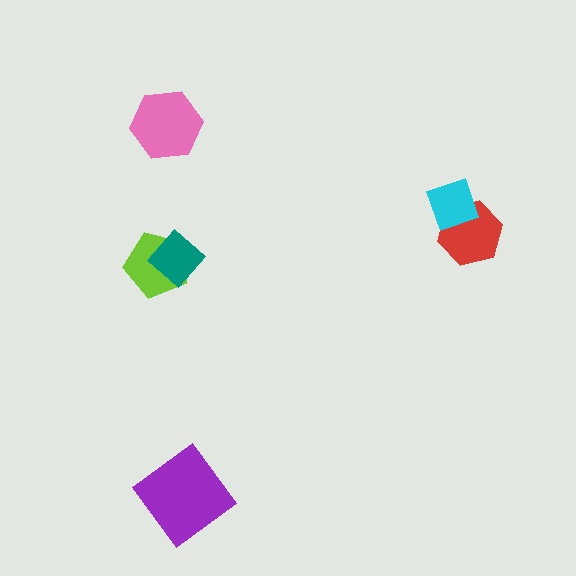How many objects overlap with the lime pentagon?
1 object overlaps with the lime pentagon.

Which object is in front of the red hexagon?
The cyan diamond is in front of the red hexagon.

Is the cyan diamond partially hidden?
No, no other shape covers it.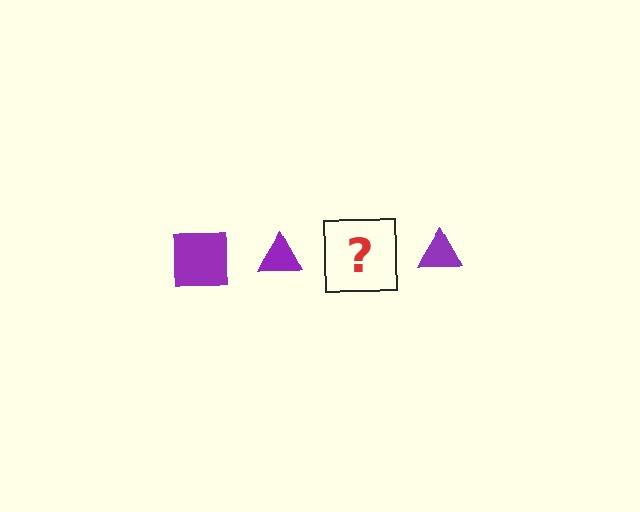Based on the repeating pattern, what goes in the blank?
The blank should be a purple square.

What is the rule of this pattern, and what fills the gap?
The rule is that the pattern cycles through square, triangle shapes in purple. The gap should be filled with a purple square.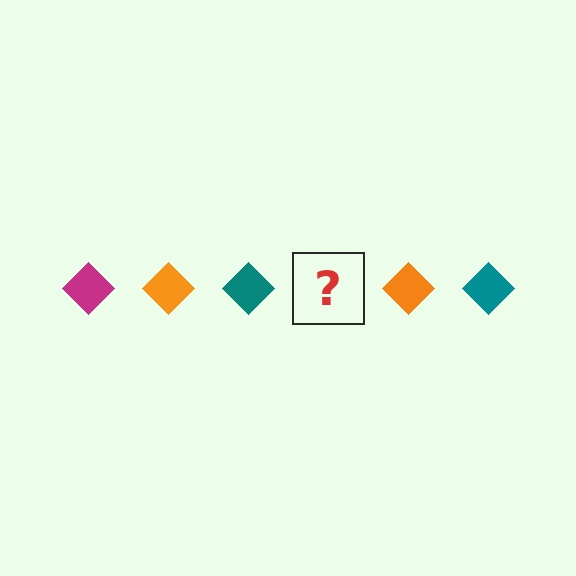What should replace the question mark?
The question mark should be replaced with a magenta diamond.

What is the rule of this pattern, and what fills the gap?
The rule is that the pattern cycles through magenta, orange, teal diamonds. The gap should be filled with a magenta diamond.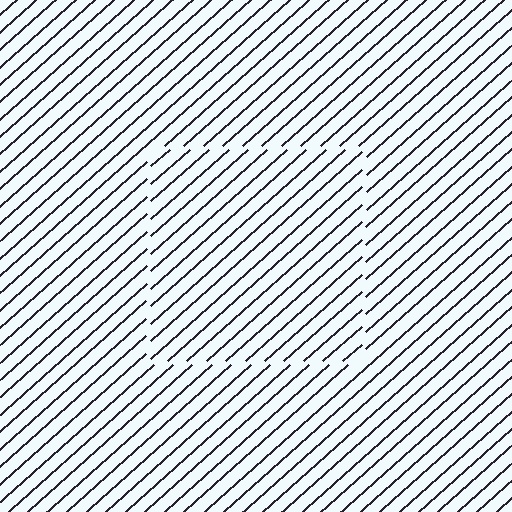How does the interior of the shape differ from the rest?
The interior of the shape contains the same grating, shifted by half a period — the contour is defined by the phase discontinuity where line-ends from the inner and outer gratings abut.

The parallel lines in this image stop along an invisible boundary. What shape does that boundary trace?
An illusory square. The interior of the shape contains the same grating, shifted by half a period — the contour is defined by the phase discontinuity where line-ends from the inner and outer gratings abut.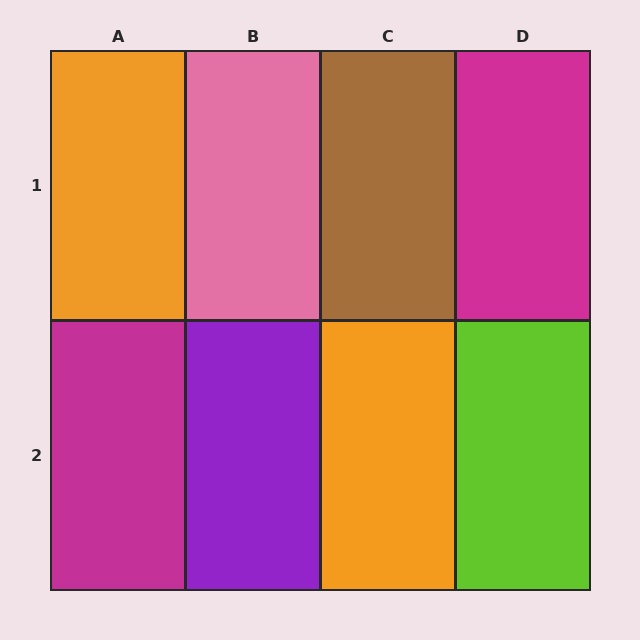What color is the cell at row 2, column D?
Lime.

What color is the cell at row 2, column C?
Orange.